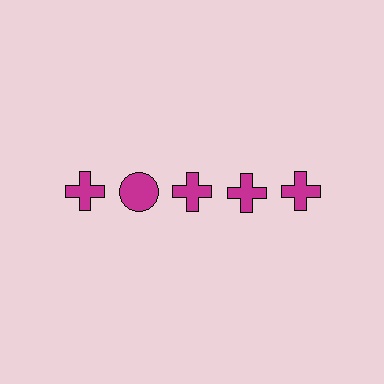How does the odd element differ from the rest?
It has a different shape: circle instead of cross.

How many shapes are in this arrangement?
There are 5 shapes arranged in a grid pattern.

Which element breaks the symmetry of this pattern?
The magenta circle in the top row, second from left column breaks the symmetry. All other shapes are magenta crosses.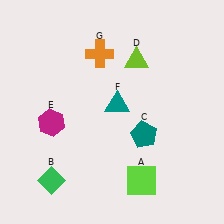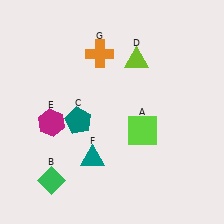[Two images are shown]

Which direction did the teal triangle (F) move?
The teal triangle (F) moved down.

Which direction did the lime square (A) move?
The lime square (A) moved up.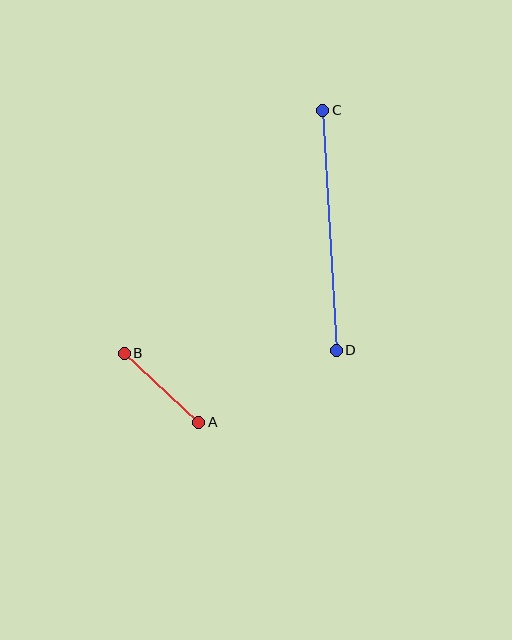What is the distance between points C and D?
The distance is approximately 240 pixels.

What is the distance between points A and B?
The distance is approximately 102 pixels.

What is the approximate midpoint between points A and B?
The midpoint is at approximately (161, 388) pixels.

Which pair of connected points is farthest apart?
Points C and D are farthest apart.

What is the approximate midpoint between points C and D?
The midpoint is at approximately (329, 230) pixels.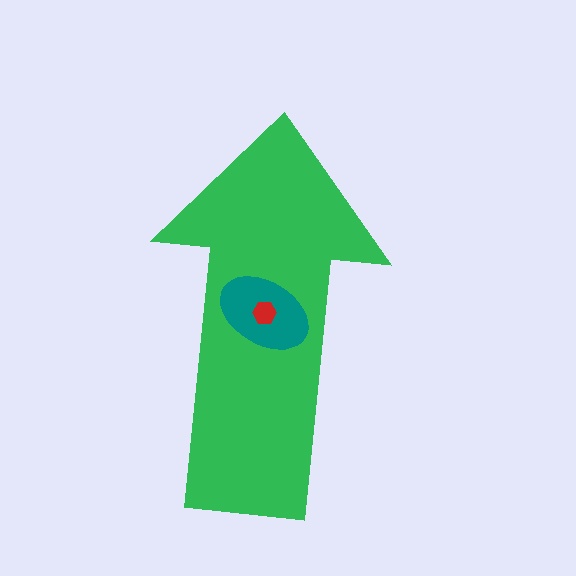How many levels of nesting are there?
3.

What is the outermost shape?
The green arrow.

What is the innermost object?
The red hexagon.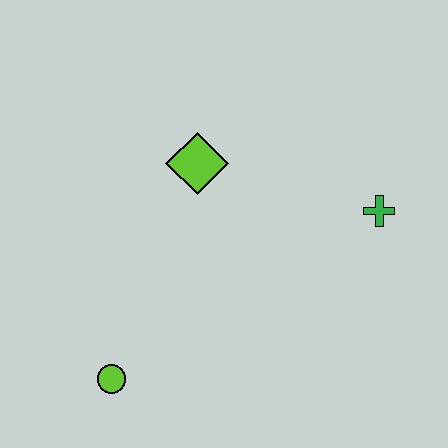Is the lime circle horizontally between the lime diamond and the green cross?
No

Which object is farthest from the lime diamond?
The lime circle is farthest from the lime diamond.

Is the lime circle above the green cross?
No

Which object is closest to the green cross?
The lime diamond is closest to the green cross.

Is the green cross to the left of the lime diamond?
No